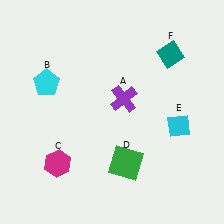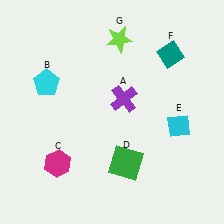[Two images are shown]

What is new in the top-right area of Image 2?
A lime star (G) was added in the top-right area of Image 2.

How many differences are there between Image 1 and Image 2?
There is 1 difference between the two images.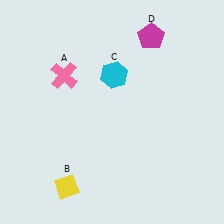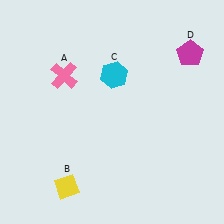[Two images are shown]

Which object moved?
The magenta pentagon (D) moved right.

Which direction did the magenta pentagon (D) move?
The magenta pentagon (D) moved right.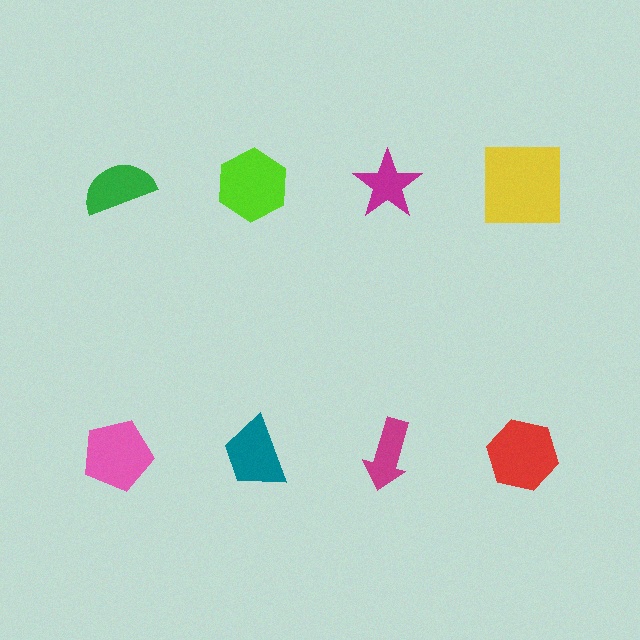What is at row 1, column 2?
A lime hexagon.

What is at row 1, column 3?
A magenta star.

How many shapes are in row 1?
4 shapes.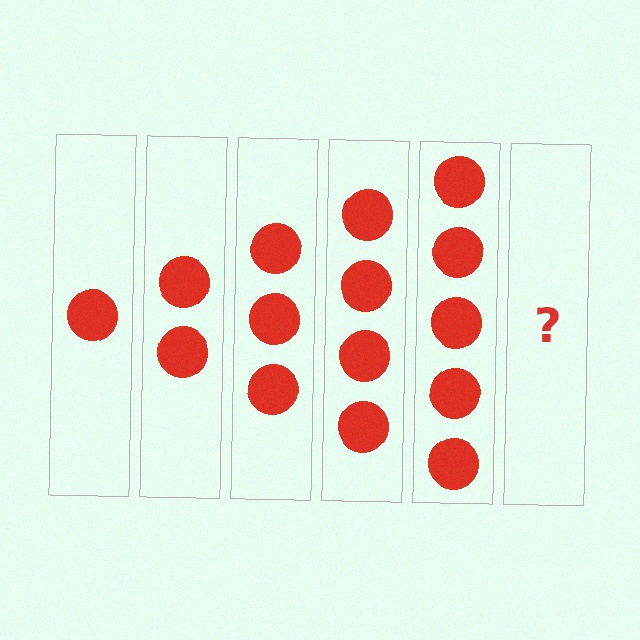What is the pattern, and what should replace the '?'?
The pattern is that each step adds one more circle. The '?' should be 6 circles.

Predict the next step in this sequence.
The next step is 6 circles.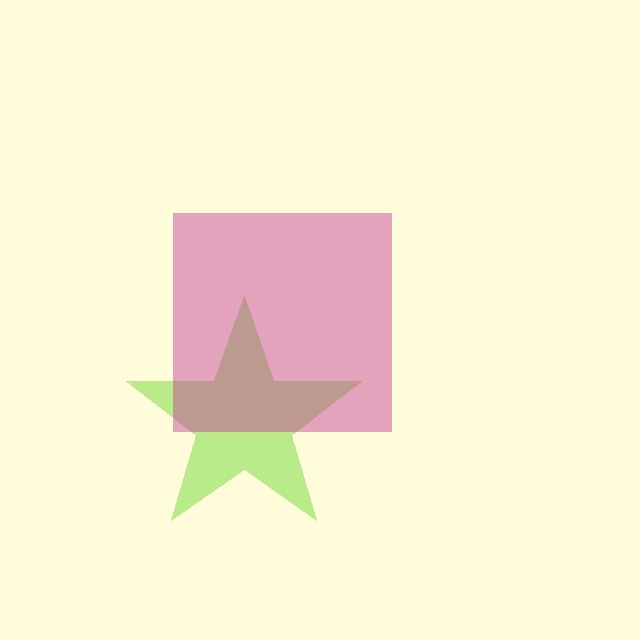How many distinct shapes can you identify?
There are 2 distinct shapes: a lime star, a magenta square.